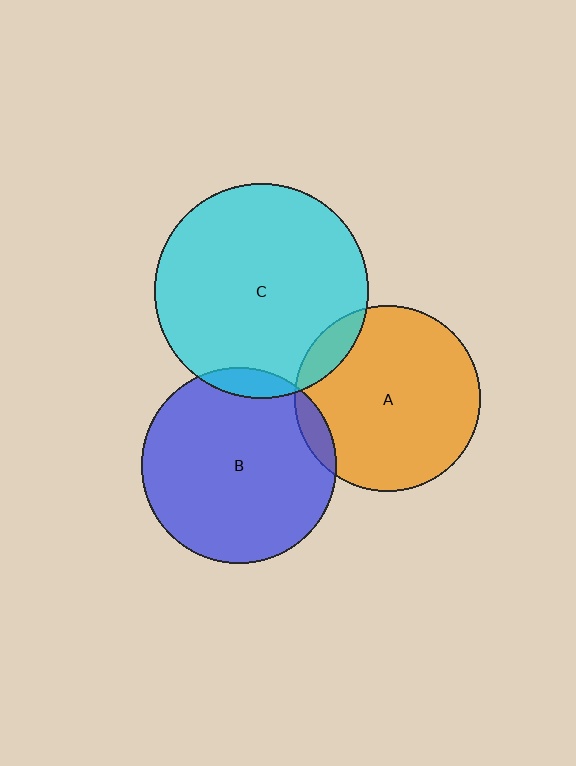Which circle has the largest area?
Circle C (cyan).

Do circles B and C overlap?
Yes.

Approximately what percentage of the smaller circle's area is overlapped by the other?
Approximately 5%.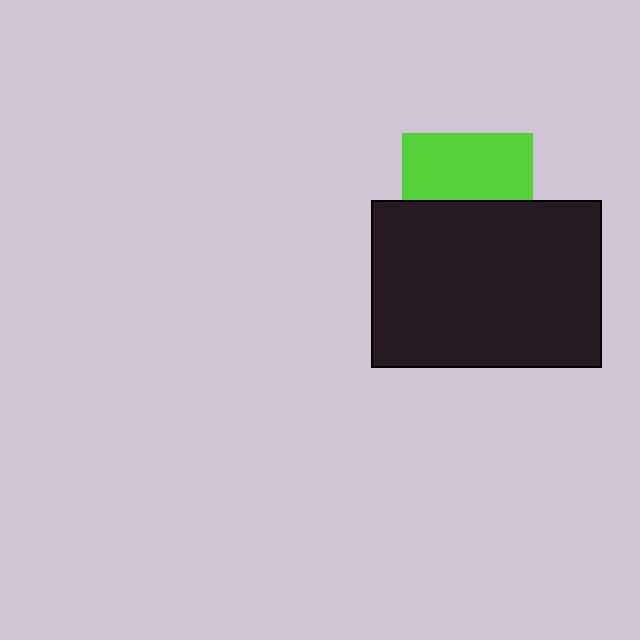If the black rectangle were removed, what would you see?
You would see the complete lime square.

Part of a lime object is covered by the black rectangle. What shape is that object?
It is a square.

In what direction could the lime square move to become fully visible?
The lime square could move up. That would shift it out from behind the black rectangle entirely.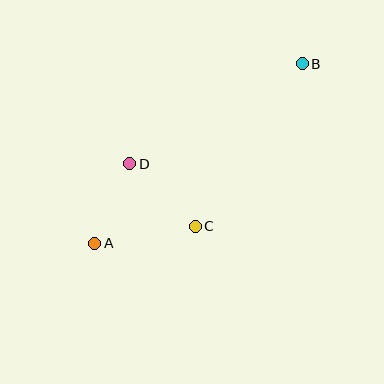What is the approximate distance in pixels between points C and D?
The distance between C and D is approximately 90 pixels.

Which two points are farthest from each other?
Points A and B are farthest from each other.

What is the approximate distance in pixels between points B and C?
The distance between B and C is approximately 194 pixels.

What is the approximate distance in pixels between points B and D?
The distance between B and D is approximately 199 pixels.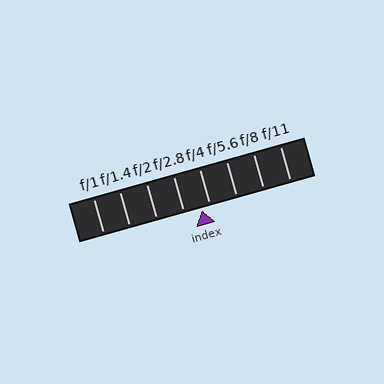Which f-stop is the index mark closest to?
The index mark is closest to f/4.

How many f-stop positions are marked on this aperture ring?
There are 8 f-stop positions marked.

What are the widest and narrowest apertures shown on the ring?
The widest aperture shown is f/1 and the narrowest is f/11.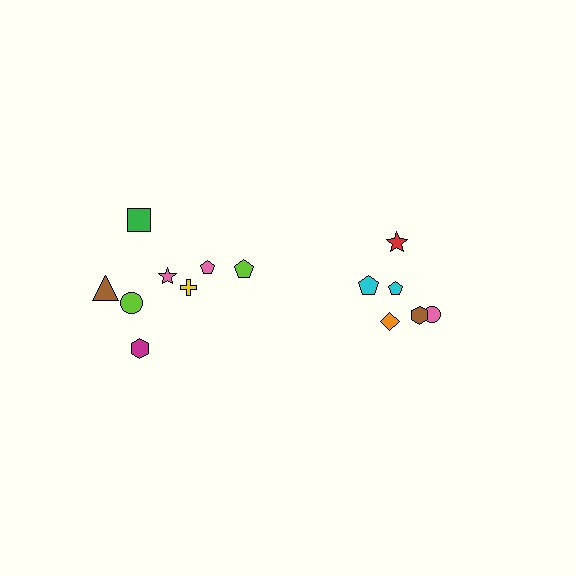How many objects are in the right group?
There are 6 objects.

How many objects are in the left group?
There are 8 objects.